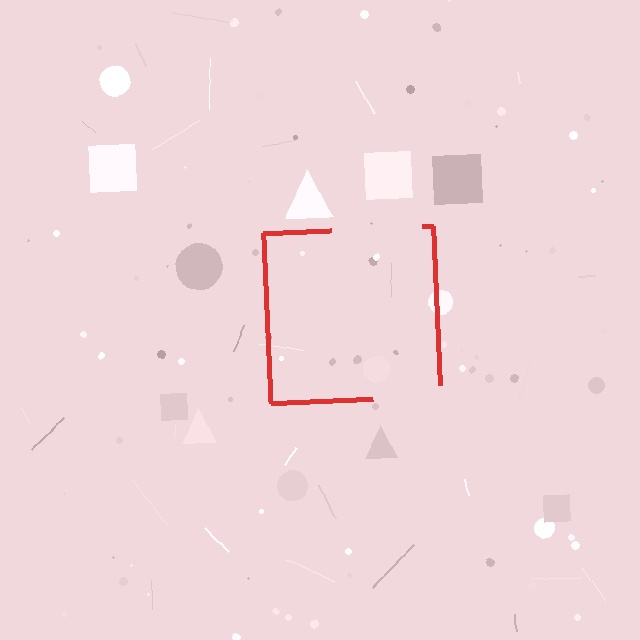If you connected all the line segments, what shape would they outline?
They would outline a square.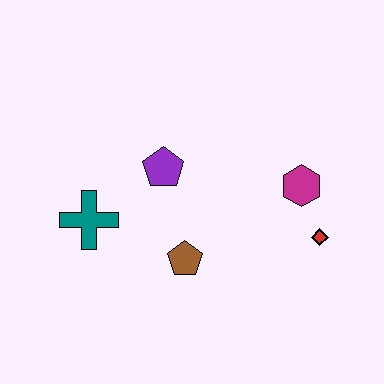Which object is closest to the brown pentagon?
The purple pentagon is closest to the brown pentagon.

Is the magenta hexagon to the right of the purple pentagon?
Yes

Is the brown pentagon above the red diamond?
No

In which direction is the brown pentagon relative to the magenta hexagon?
The brown pentagon is to the left of the magenta hexagon.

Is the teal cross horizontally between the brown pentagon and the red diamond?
No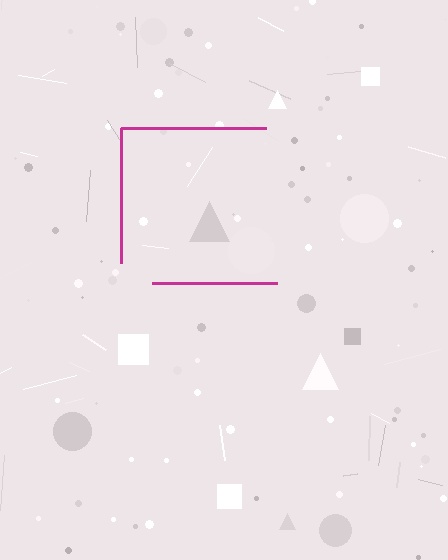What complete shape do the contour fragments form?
The contour fragments form a square.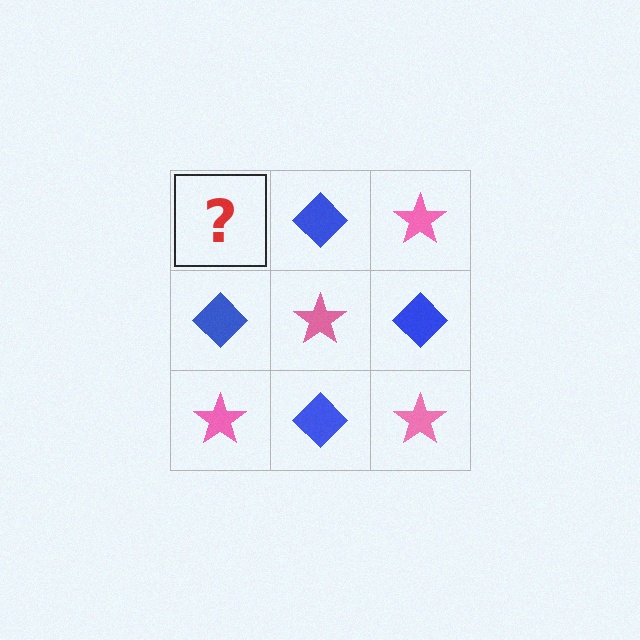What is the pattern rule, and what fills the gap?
The rule is that it alternates pink star and blue diamond in a checkerboard pattern. The gap should be filled with a pink star.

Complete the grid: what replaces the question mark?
The question mark should be replaced with a pink star.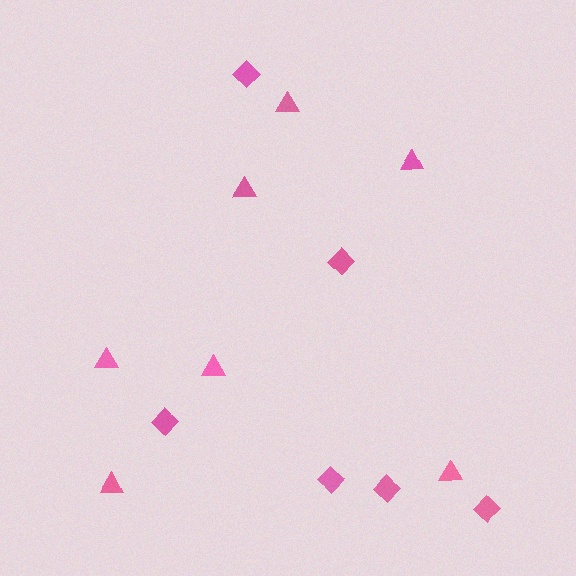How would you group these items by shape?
There are 2 groups: one group of triangles (7) and one group of diamonds (6).